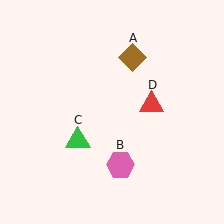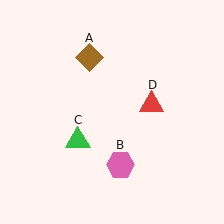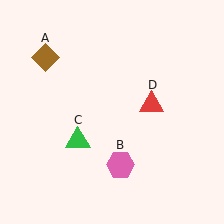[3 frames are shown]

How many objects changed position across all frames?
1 object changed position: brown diamond (object A).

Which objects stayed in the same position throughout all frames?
Pink hexagon (object B) and green triangle (object C) and red triangle (object D) remained stationary.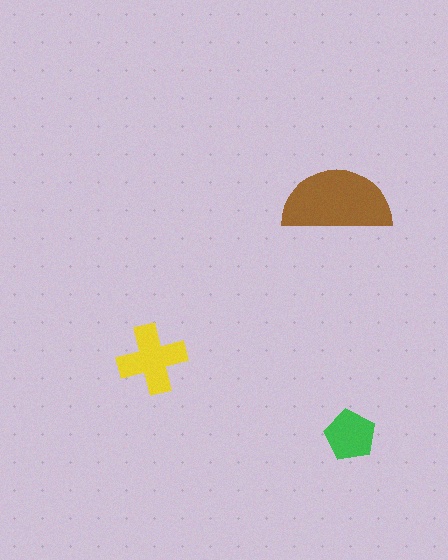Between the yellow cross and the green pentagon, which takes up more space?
The yellow cross.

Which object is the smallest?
The green pentagon.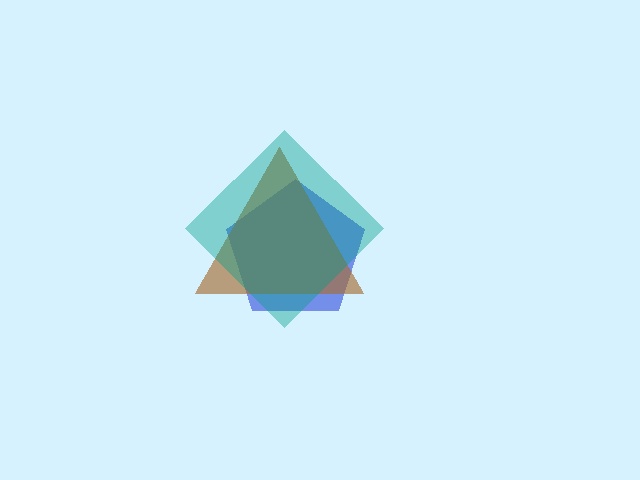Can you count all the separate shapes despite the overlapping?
Yes, there are 3 separate shapes.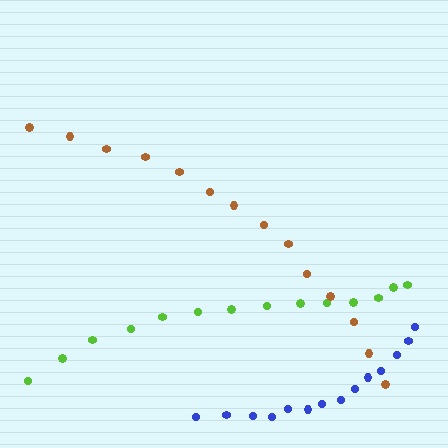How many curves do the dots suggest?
There are 3 distinct paths.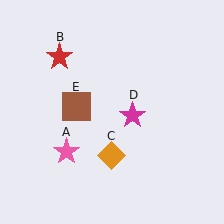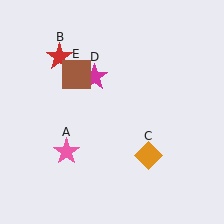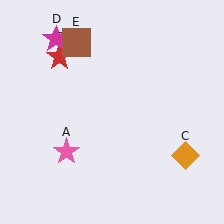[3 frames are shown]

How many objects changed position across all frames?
3 objects changed position: orange diamond (object C), magenta star (object D), brown square (object E).